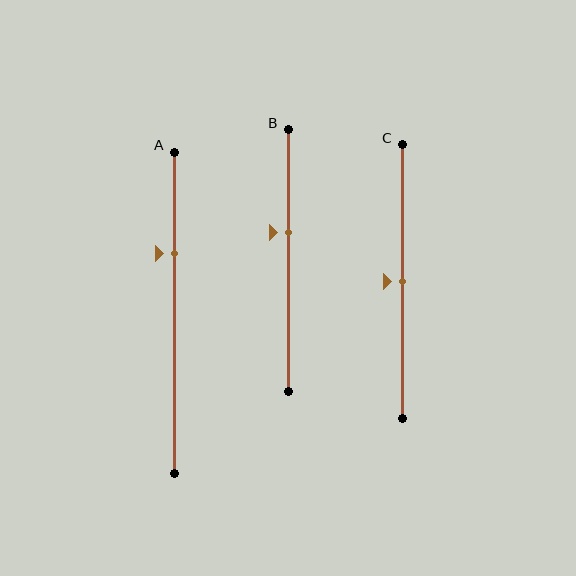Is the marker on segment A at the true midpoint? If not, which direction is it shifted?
No, the marker on segment A is shifted upward by about 18% of the segment length.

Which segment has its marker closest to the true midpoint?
Segment C has its marker closest to the true midpoint.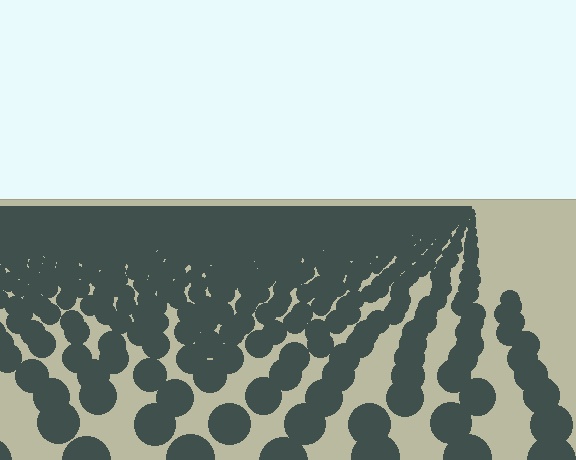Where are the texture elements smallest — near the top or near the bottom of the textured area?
Near the top.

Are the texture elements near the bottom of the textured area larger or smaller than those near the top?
Larger. Near the bottom, elements are closer to the viewer and appear at a bigger on-screen size.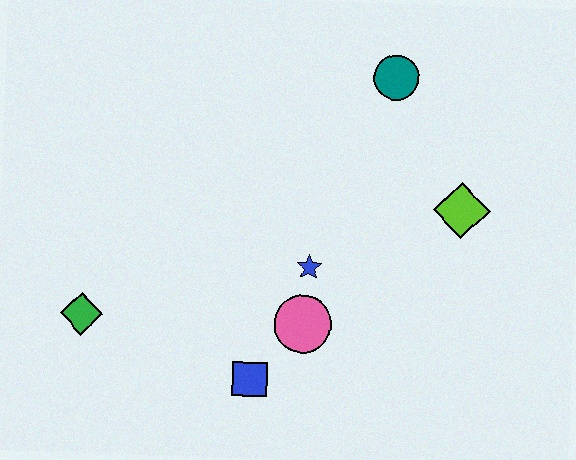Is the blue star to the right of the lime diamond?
No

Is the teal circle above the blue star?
Yes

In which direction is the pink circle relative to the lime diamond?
The pink circle is to the left of the lime diamond.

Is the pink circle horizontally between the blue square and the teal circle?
Yes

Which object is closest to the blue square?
The pink circle is closest to the blue square.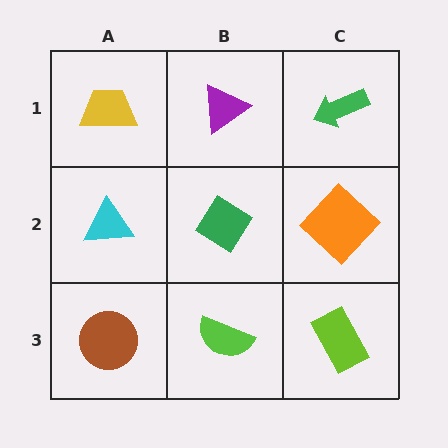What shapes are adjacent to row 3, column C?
An orange diamond (row 2, column C), a lime semicircle (row 3, column B).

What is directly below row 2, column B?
A lime semicircle.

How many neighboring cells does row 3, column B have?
3.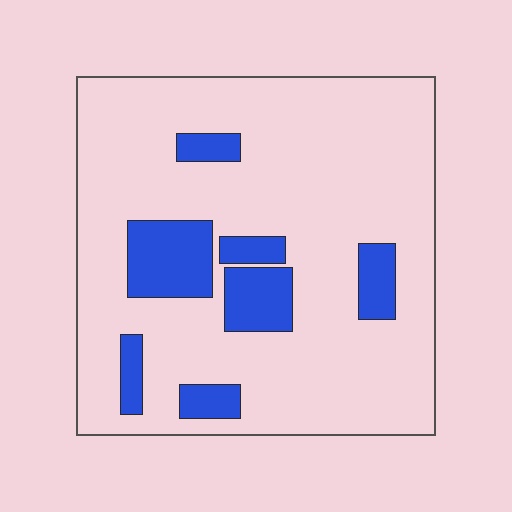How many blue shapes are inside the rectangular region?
7.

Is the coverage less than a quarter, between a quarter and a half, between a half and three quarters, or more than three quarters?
Less than a quarter.